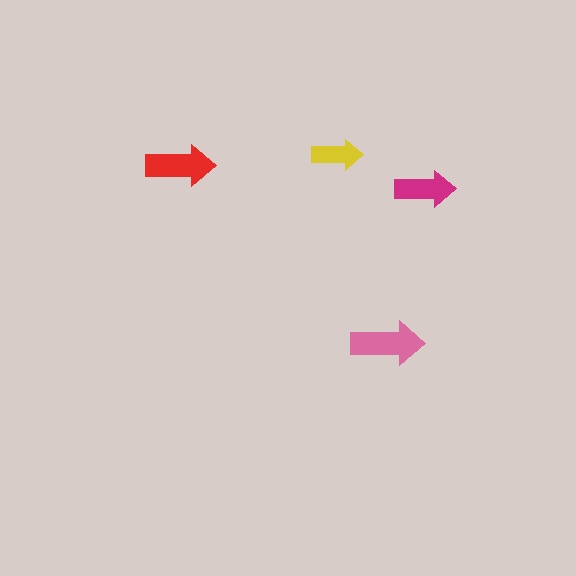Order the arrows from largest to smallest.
the pink one, the red one, the magenta one, the yellow one.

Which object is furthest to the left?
The red arrow is leftmost.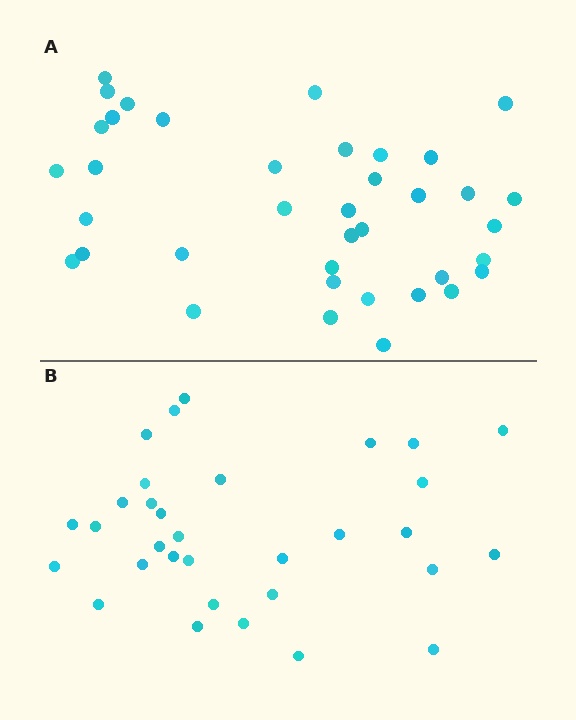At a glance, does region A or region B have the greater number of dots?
Region A (the top region) has more dots.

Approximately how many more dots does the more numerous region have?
Region A has about 6 more dots than region B.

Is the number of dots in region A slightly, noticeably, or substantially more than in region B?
Region A has only slightly more — the two regions are fairly close. The ratio is roughly 1.2 to 1.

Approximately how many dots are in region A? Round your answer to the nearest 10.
About 40 dots. (The exact count is 38, which rounds to 40.)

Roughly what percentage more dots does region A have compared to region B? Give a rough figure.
About 20% more.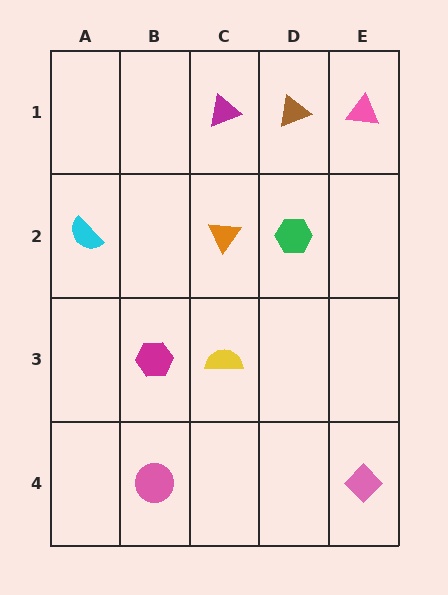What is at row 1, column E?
A pink triangle.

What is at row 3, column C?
A yellow semicircle.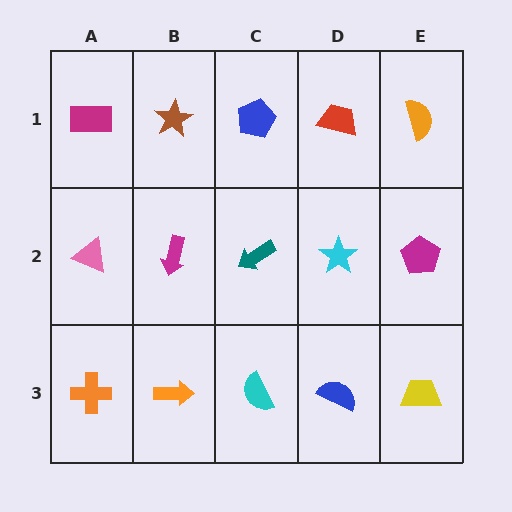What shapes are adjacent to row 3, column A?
A pink triangle (row 2, column A), an orange arrow (row 3, column B).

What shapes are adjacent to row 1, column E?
A magenta pentagon (row 2, column E), a red trapezoid (row 1, column D).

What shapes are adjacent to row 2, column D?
A red trapezoid (row 1, column D), a blue semicircle (row 3, column D), a teal arrow (row 2, column C), a magenta pentagon (row 2, column E).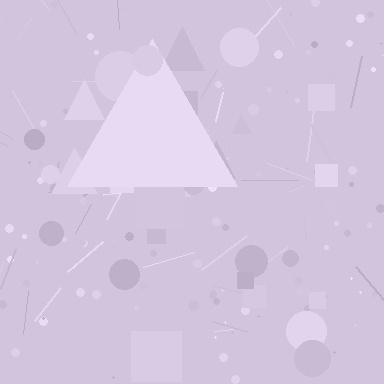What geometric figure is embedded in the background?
A triangle is embedded in the background.